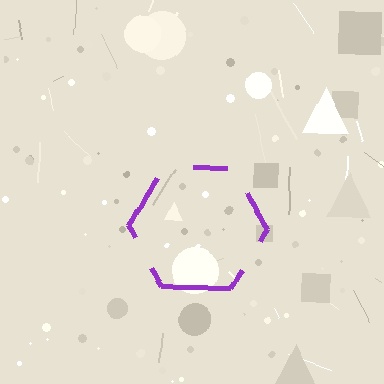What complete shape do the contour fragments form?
The contour fragments form a hexagon.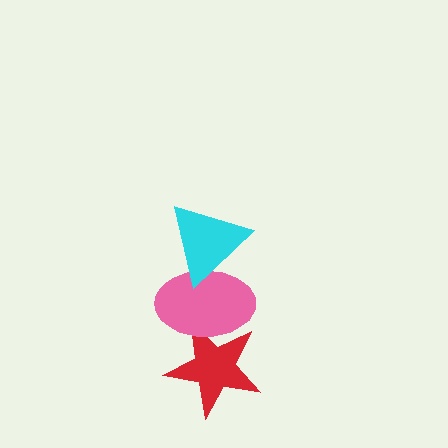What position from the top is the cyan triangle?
The cyan triangle is 1st from the top.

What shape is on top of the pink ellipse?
The cyan triangle is on top of the pink ellipse.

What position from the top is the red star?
The red star is 3rd from the top.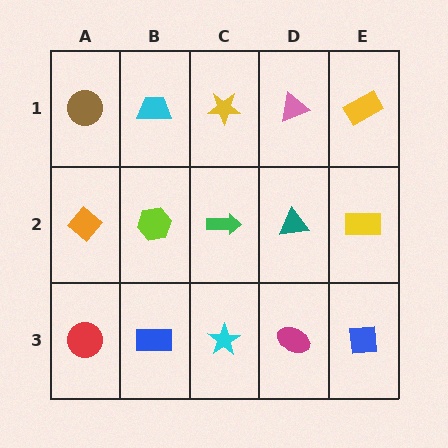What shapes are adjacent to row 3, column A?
An orange diamond (row 2, column A), a blue rectangle (row 3, column B).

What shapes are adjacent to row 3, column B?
A lime hexagon (row 2, column B), a red circle (row 3, column A), a cyan star (row 3, column C).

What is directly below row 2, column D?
A magenta ellipse.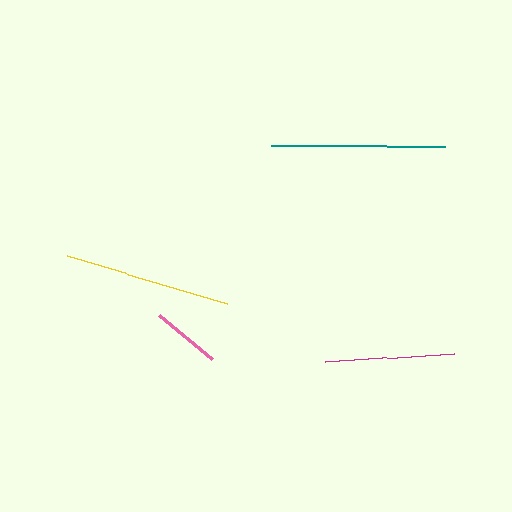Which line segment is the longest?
The teal line is the longest at approximately 174 pixels.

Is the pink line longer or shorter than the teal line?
The teal line is longer than the pink line.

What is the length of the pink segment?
The pink segment is approximately 69 pixels long.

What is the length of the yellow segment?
The yellow segment is approximately 167 pixels long.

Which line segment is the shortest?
The pink line is the shortest at approximately 69 pixels.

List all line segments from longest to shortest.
From longest to shortest: teal, yellow, magenta, pink.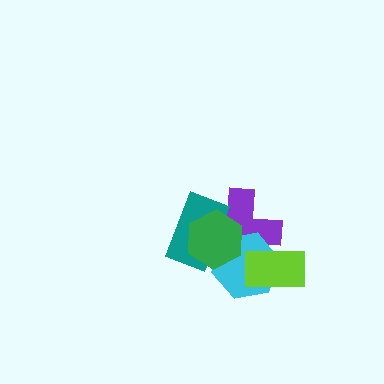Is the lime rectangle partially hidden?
No, no other shape covers it.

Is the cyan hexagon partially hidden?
Yes, it is partially covered by another shape.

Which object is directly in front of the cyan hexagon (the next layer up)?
The teal rectangle is directly in front of the cyan hexagon.